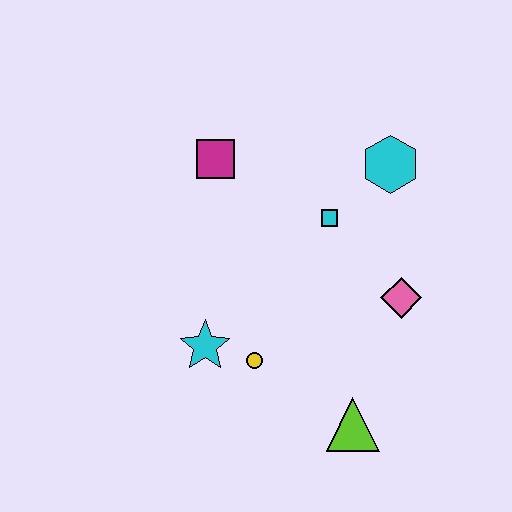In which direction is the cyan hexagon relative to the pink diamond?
The cyan hexagon is above the pink diamond.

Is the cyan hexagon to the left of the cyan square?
No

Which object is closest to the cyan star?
The yellow circle is closest to the cyan star.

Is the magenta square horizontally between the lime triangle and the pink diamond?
No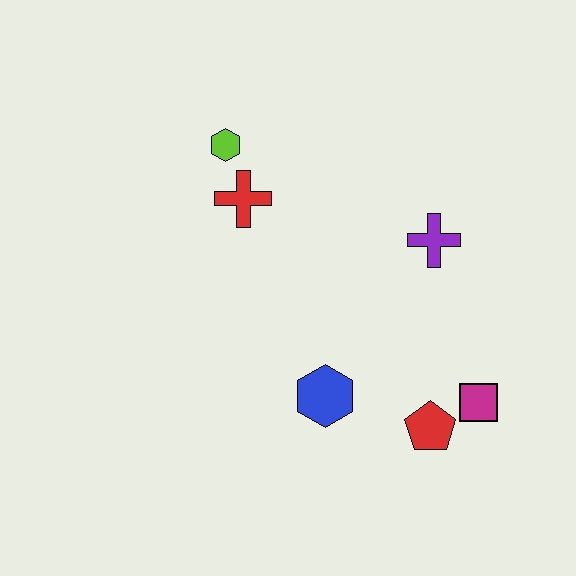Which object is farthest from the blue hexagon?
The lime hexagon is farthest from the blue hexagon.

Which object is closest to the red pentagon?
The magenta square is closest to the red pentagon.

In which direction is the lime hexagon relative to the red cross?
The lime hexagon is above the red cross.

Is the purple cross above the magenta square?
Yes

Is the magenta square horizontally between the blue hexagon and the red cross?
No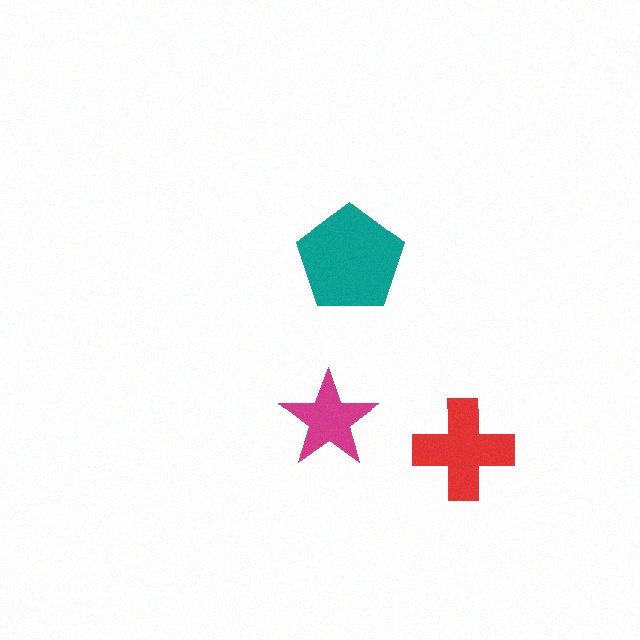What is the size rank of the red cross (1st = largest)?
2nd.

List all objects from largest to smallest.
The teal pentagon, the red cross, the magenta star.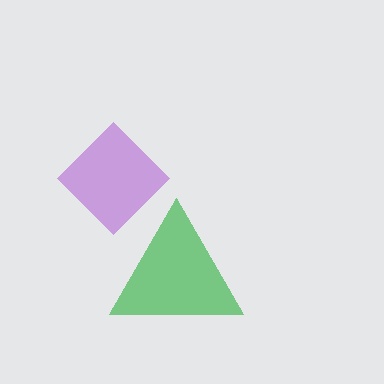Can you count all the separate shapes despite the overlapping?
Yes, there are 2 separate shapes.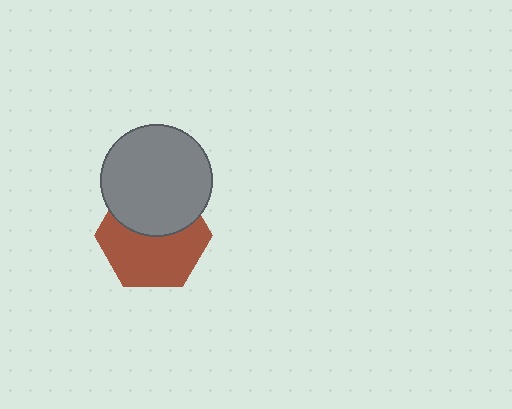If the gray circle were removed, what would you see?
You would see the complete brown hexagon.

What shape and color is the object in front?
The object in front is a gray circle.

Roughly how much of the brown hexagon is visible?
About half of it is visible (roughly 59%).